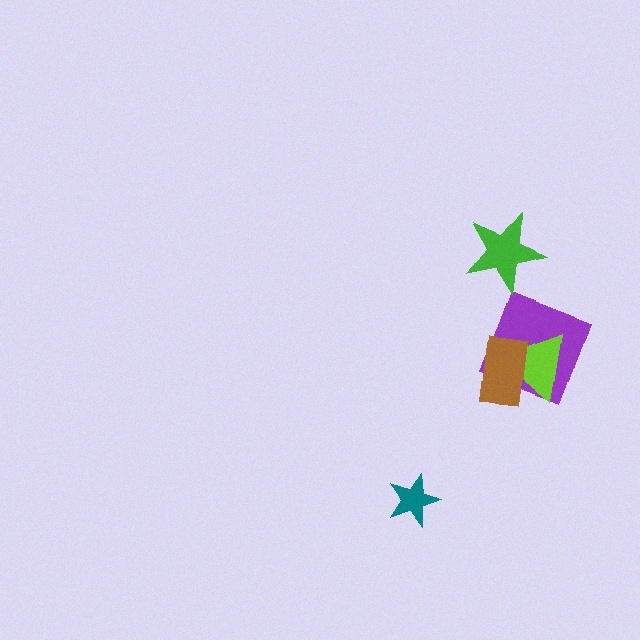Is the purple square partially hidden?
Yes, it is partially covered by another shape.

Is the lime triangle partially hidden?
Yes, it is partially covered by another shape.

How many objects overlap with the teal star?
0 objects overlap with the teal star.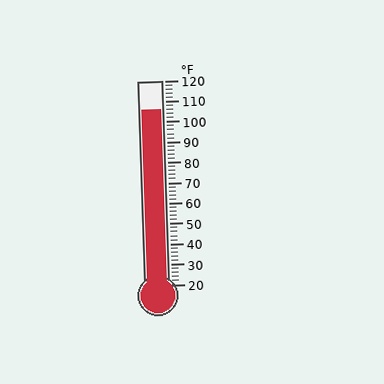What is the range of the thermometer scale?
The thermometer scale ranges from 20°F to 120°F.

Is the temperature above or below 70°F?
The temperature is above 70°F.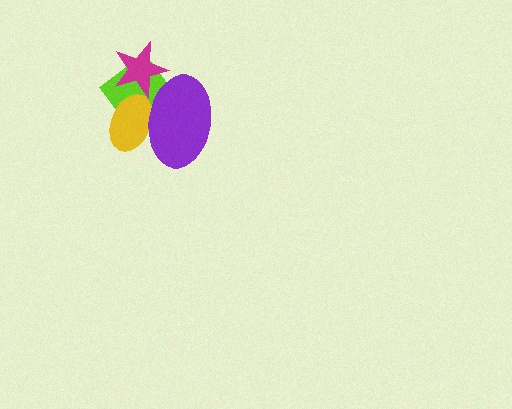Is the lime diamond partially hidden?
Yes, it is partially covered by another shape.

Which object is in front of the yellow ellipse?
The purple ellipse is in front of the yellow ellipse.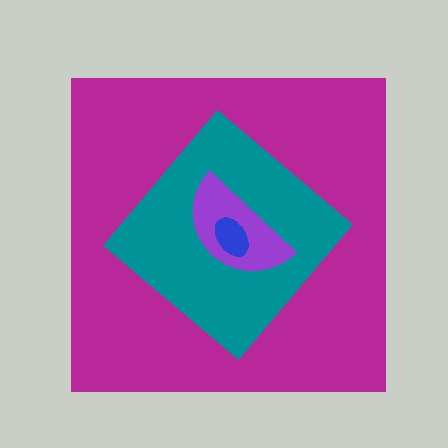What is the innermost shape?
The blue ellipse.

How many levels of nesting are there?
4.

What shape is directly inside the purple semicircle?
The blue ellipse.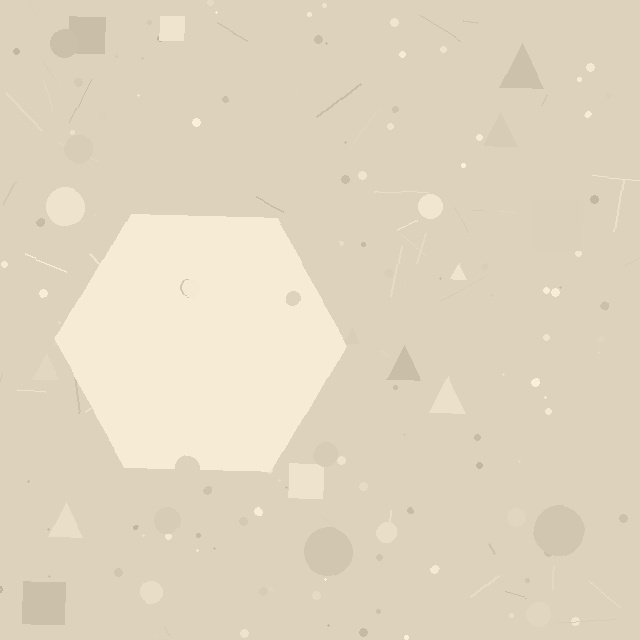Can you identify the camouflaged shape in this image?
The camouflaged shape is a hexagon.